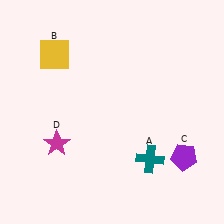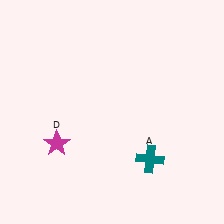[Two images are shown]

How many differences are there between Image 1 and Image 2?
There are 2 differences between the two images.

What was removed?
The purple pentagon (C), the yellow square (B) were removed in Image 2.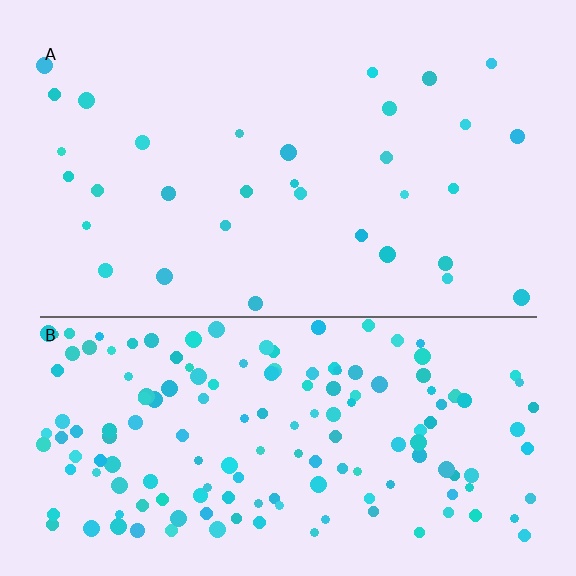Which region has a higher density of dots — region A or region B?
B (the bottom).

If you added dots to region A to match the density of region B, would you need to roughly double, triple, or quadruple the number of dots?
Approximately quadruple.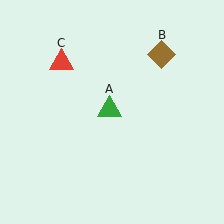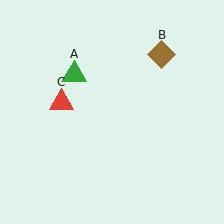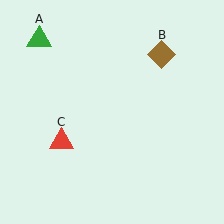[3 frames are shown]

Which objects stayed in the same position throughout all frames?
Brown diamond (object B) remained stationary.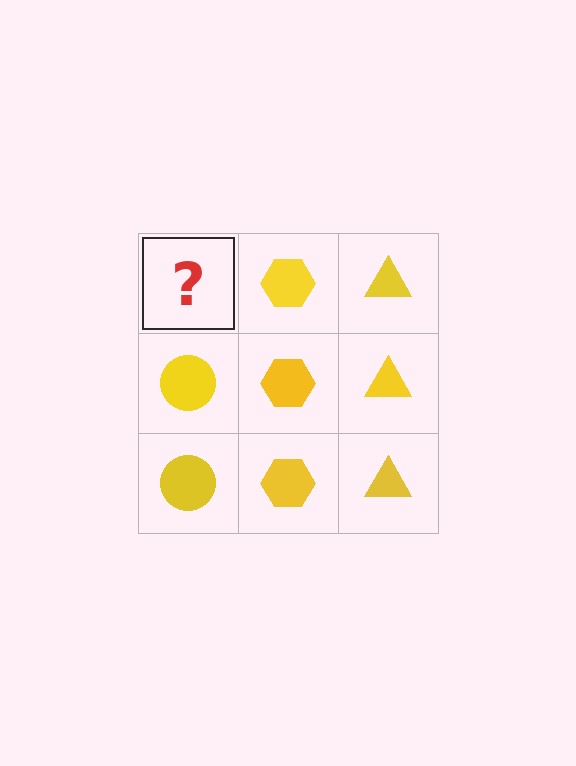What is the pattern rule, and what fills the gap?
The rule is that each column has a consistent shape. The gap should be filled with a yellow circle.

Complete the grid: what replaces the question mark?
The question mark should be replaced with a yellow circle.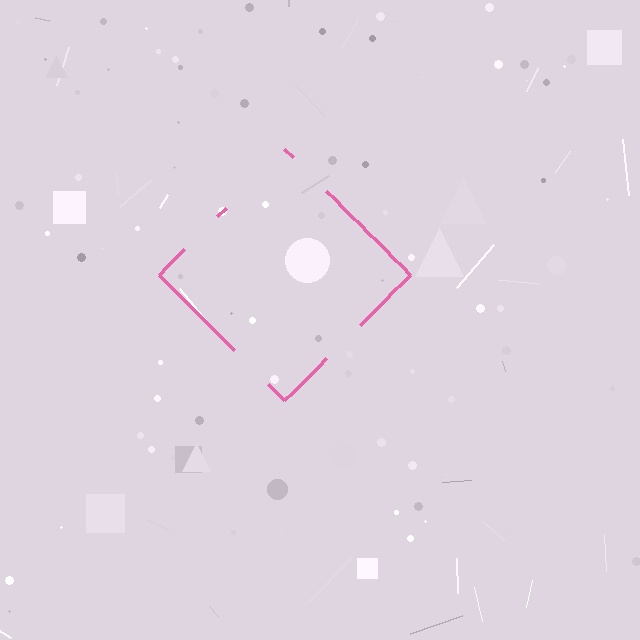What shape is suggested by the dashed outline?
The dashed outline suggests a diamond.